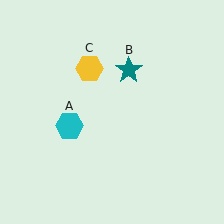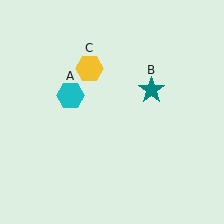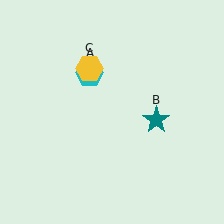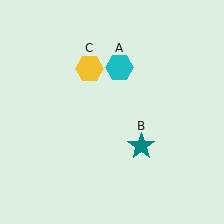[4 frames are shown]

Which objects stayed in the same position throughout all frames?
Yellow hexagon (object C) remained stationary.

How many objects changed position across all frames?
2 objects changed position: cyan hexagon (object A), teal star (object B).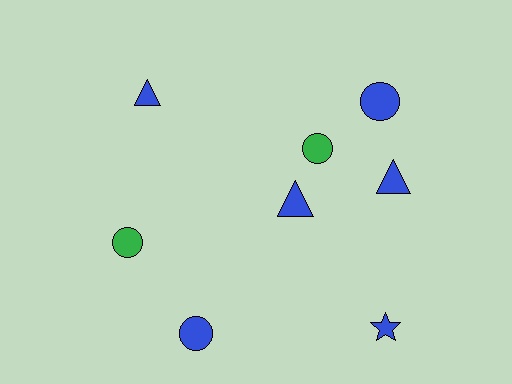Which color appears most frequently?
Blue, with 6 objects.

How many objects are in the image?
There are 8 objects.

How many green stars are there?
There are no green stars.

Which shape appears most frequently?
Circle, with 4 objects.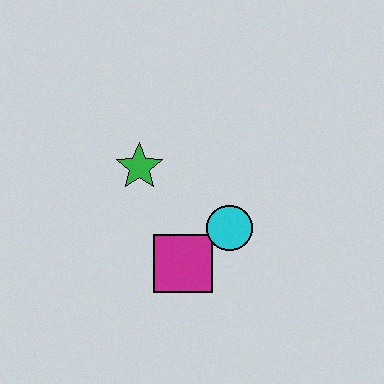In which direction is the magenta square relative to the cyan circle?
The magenta square is to the left of the cyan circle.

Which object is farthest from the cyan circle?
The green star is farthest from the cyan circle.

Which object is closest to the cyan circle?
The magenta square is closest to the cyan circle.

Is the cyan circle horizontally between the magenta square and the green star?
No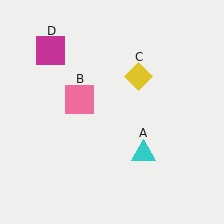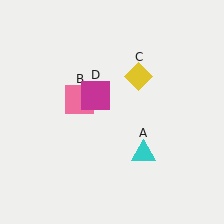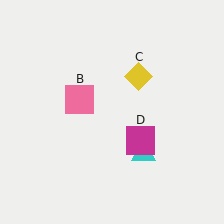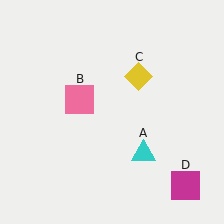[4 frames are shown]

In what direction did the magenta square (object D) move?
The magenta square (object D) moved down and to the right.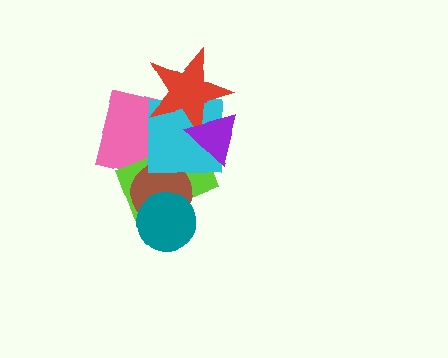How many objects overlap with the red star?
3 objects overlap with the red star.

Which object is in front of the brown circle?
The teal circle is in front of the brown circle.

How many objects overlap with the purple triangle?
3 objects overlap with the purple triangle.